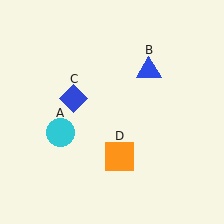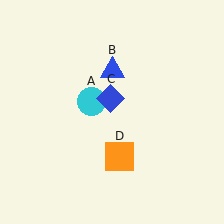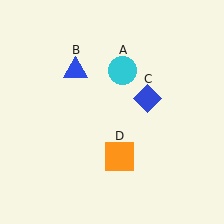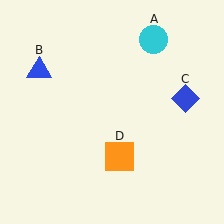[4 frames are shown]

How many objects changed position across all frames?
3 objects changed position: cyan circle (object A), blue triangle (object B), blue diamond (object C).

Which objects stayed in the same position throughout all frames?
Orange square (object D) remained stationary.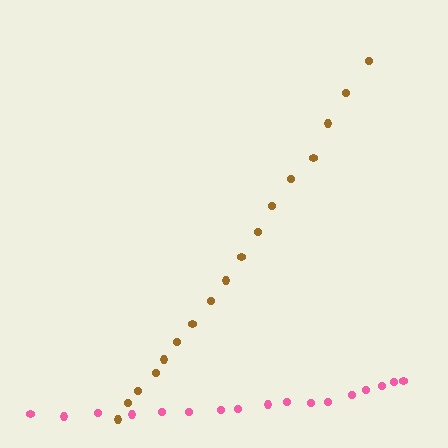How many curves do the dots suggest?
There are 2 distinct paths.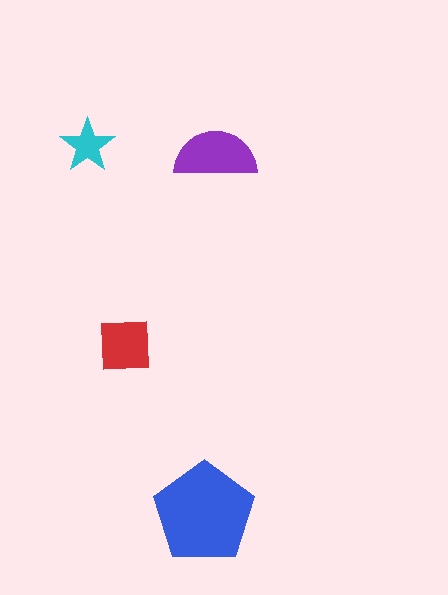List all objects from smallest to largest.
The cyan star, the red square, the purple semicircle, the blue pentagon.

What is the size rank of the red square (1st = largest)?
3rd.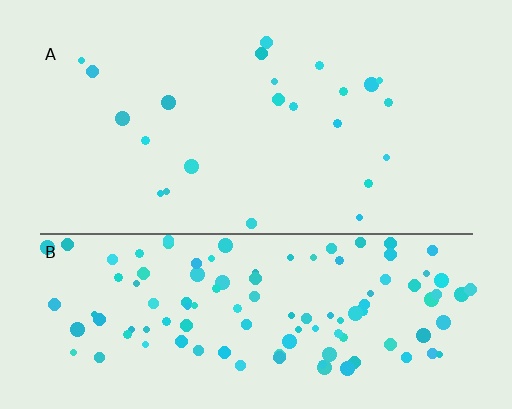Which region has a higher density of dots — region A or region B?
B (the bottom).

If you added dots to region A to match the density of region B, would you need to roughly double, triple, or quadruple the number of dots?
Approximately quadruple.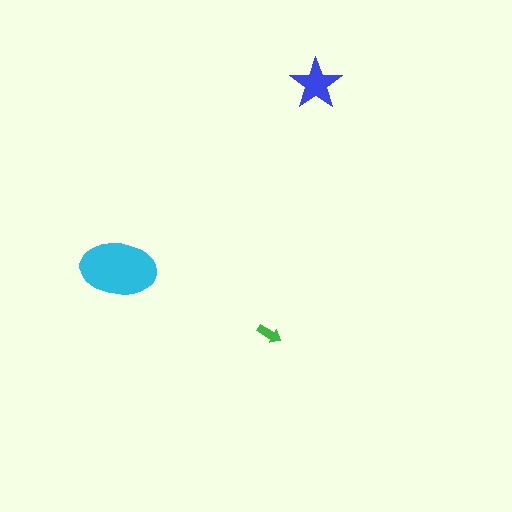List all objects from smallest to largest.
The green arrow, the blue star, the cyan ellipse.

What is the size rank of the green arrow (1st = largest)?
3rd.